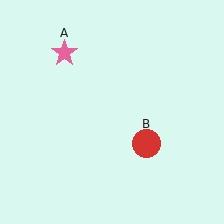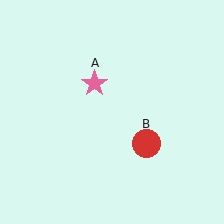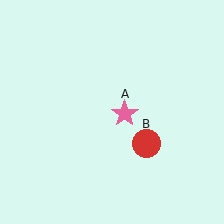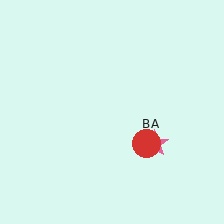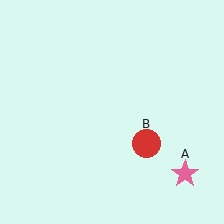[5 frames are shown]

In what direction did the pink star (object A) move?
The pink star (object A) moved down and to the right.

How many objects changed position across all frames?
1 object changed position: pink star (object A).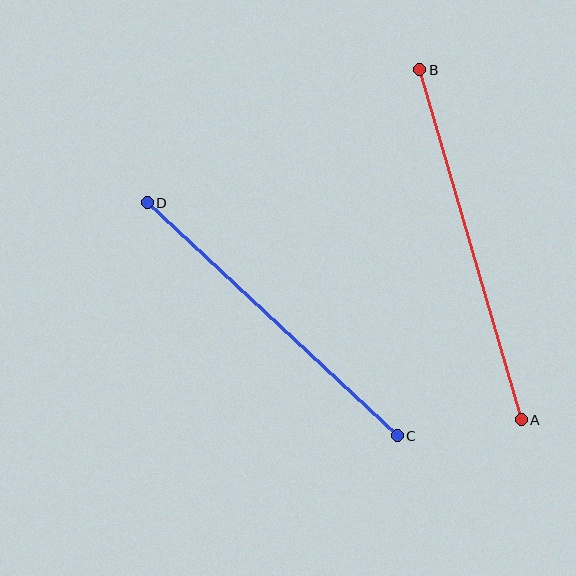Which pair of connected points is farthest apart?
Points A and B are farthest apart.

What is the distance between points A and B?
The distance is approximately 364 pixels.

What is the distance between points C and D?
The distance is approximately 342 pixels.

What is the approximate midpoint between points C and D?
The midpoint is at approximately (272, 319) pixels.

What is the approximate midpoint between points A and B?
The midpoint is at approximately (471, 245) pixels.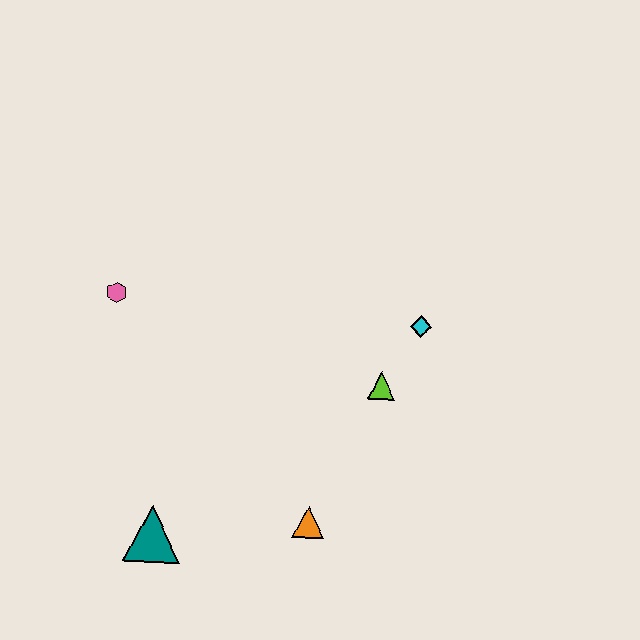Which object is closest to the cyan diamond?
The lime triangle is closest to the cyan diamond.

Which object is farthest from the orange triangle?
The pink hexagon is farthest from the orange triangle.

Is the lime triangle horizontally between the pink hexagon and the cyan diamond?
Yes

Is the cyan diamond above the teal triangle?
Yes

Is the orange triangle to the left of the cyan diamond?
Yes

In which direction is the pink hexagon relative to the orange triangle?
The pink hexagon is above the orange triangle.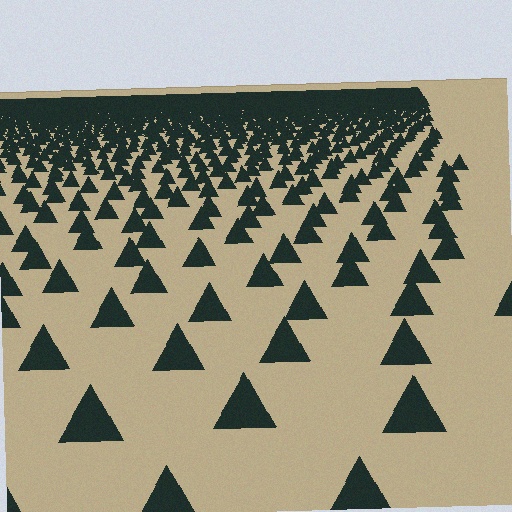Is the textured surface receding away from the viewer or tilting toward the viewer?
The surface is receding away from the viewer. Texture elements get smaller and denser toward the top.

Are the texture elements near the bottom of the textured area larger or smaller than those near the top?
Larger. Near the bottom, elements are closer to the viewer and appear at a bigger on-screen size.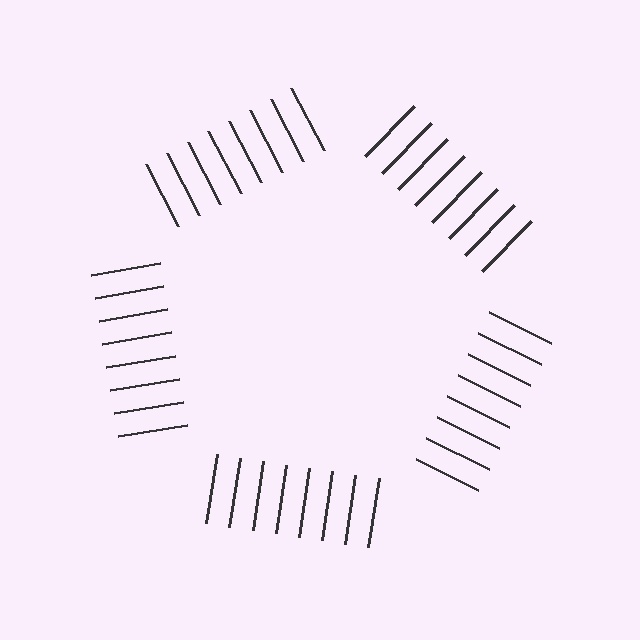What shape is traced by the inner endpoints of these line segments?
An illusory pentagon — the line segments terminate on its edges but no continuous stroke is drawn.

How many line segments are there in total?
40 — 8 along each of the 5 edges.